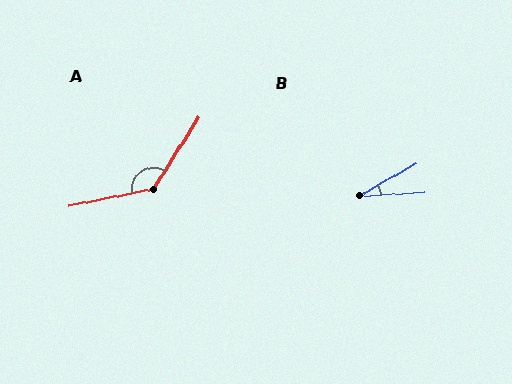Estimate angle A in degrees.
Approximately 134 degrees.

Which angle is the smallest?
B, at approximately 27 degrees.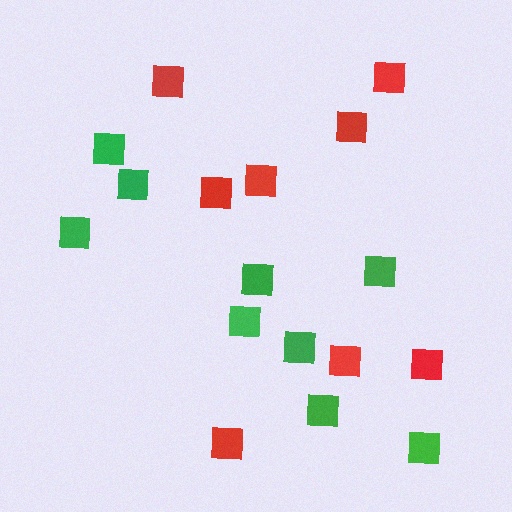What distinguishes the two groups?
There are 2 groups: one group of green squares (9) and one group of red squares (8).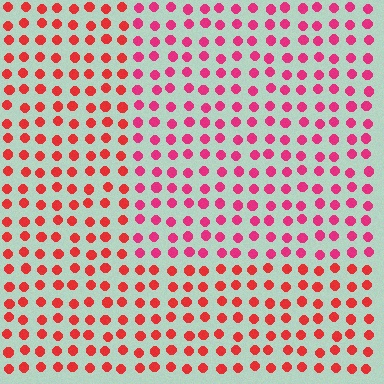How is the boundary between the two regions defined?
The boundary is defined purely by a slight shift in hue (about 26 degrees). Spacing, size, and orientation are identical on both sides.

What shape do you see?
I see a rectangle.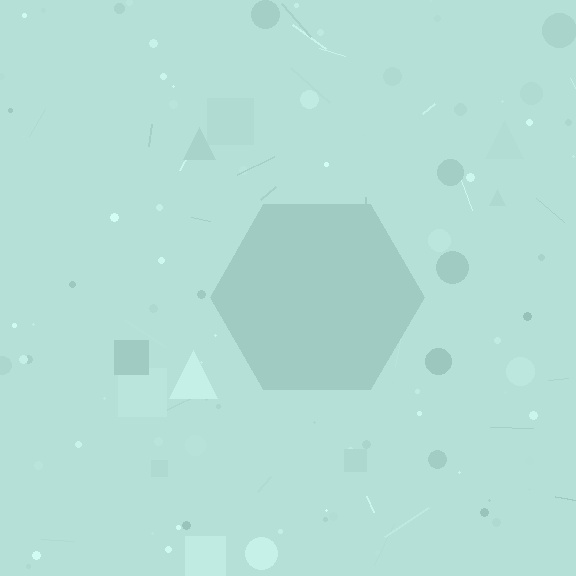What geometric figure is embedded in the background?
A hexagon is embedded in the background.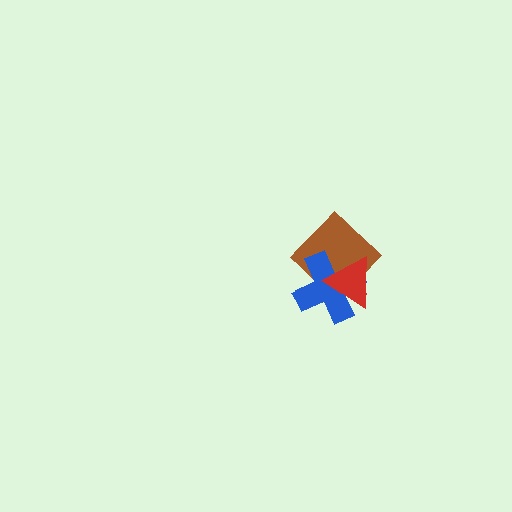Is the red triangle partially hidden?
No, no other shape covers it.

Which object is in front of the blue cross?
The red triangle is in front of the blue cross.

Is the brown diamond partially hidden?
Yes, it is partially covered by another shape.